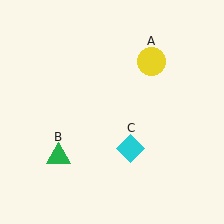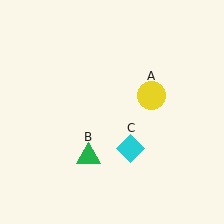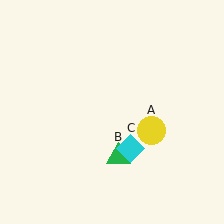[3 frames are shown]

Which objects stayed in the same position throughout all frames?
Cyan diamond (object C) remained stationary.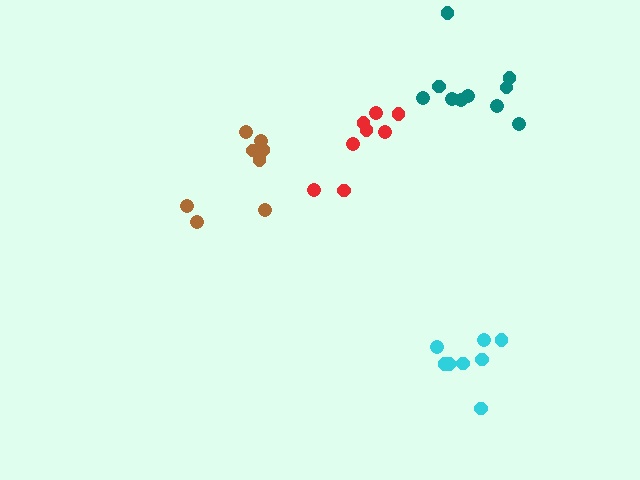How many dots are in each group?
Group 1: 8 dots, Group 2: 9 dots, Group 3: 10 dots, Group 4: 8 dots (35 total).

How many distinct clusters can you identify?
There are 4 distinct clusters.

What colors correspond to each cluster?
The clusters are colored: cyan, brown, teal, red.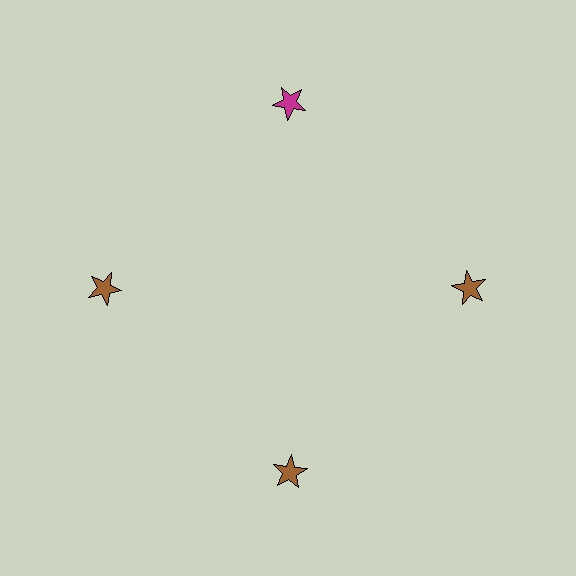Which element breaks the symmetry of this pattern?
The magenta star at roughly the 12 o'clock position breaks the symmetry. All other shapes are brown stars.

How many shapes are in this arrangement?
There are 4 shapes arranged in a ring pattern.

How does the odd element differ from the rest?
It has a different color: magenta instead of brown.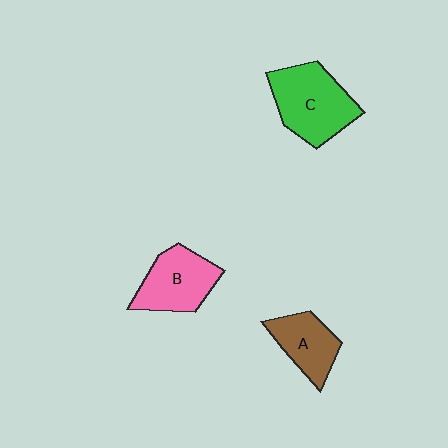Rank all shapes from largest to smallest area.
From largest to smallest: C (green), B (pink), A (brown).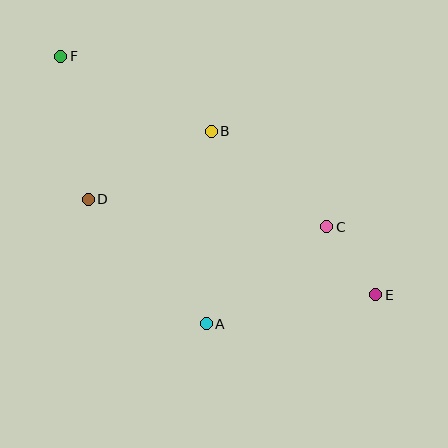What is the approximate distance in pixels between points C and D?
The distance between C and D is approximately 240 pixels.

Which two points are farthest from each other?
Points E and F are farthest from each other.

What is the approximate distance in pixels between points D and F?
The distance between D and F is approximately 146 pixels.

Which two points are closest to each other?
Points C and E are closest to each other.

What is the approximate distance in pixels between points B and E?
The distance between B and E is approximately 232 pixels.